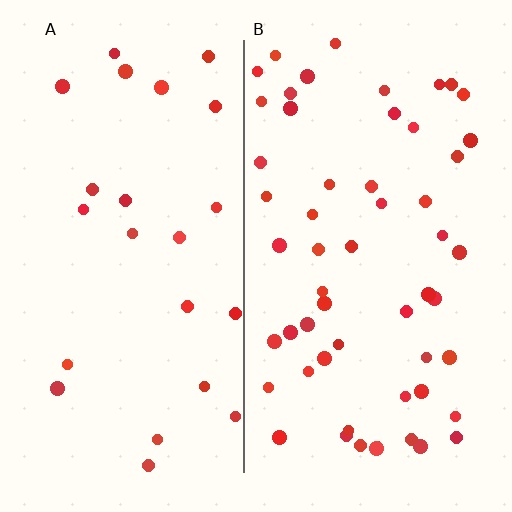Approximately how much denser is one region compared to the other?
Approximately 2.4× — region B over region A.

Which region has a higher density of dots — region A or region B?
B (the right).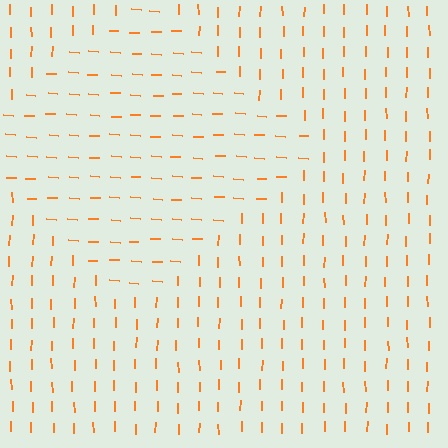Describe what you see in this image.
The image is filled with small orange line segments. A diamond region in the image has lines oriented differently from the surrounding lines, creating a visible texture boundary.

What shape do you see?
I see a diamond.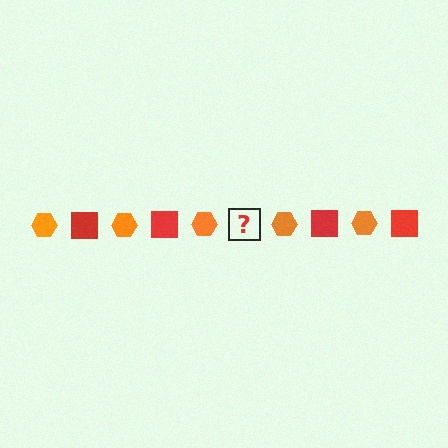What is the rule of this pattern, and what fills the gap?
The rule is that the pattern alternates between orange hexagon and red square. The gap should be filled with a red square.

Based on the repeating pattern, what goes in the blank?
The blank should be a red square.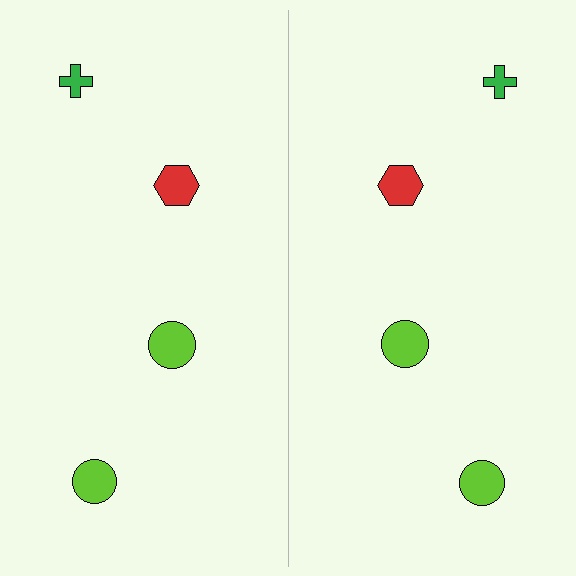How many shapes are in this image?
There are 8 shapes in this image.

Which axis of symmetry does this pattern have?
The pattern has a vertical axis of symmetry running through the center of the image.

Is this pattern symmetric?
Yes, this pattern has bilateral (reflection) symmetry.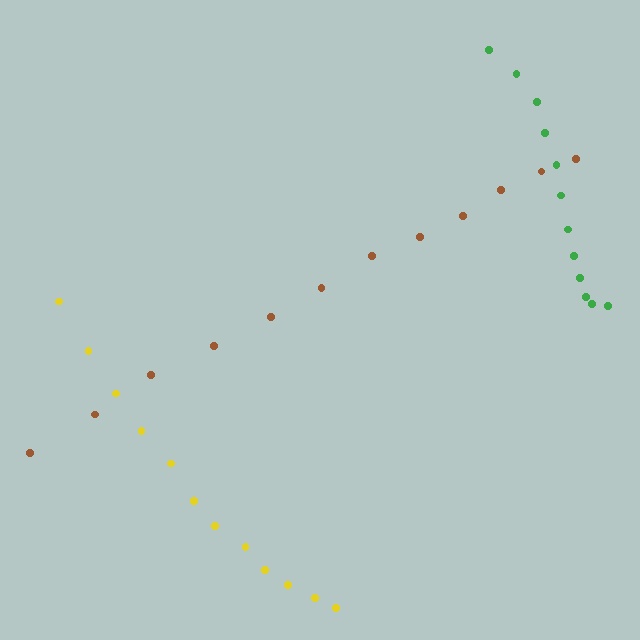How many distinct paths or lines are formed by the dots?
There are 3 distinct paths.